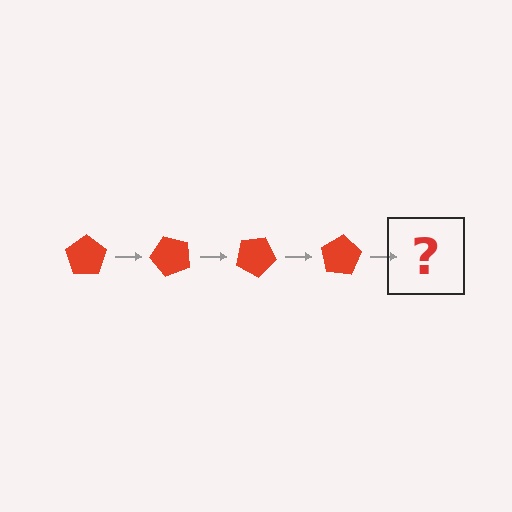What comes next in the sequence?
The next element should be a red pentagon rotated 200 degrees.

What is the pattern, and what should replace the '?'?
The pattern is that the pentagon rotates 50 degrees each step. The '?' should be a red pentagon rotated 200 degrees.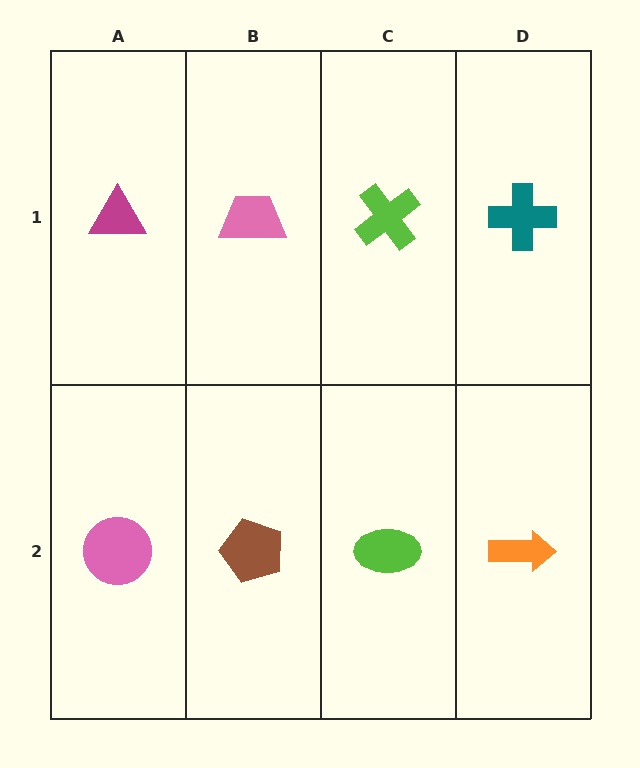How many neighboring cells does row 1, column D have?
2.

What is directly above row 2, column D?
A teal cross.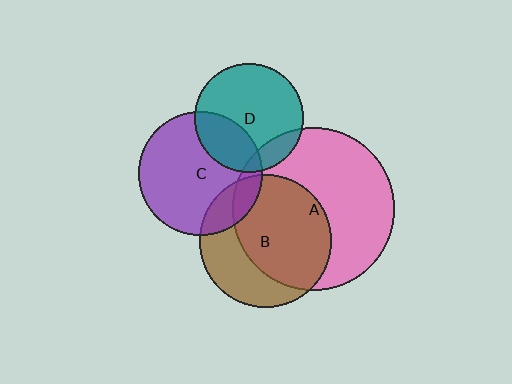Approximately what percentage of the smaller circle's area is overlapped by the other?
Approximately 65%.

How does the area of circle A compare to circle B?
Approximately 1.5 times.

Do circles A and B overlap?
Yes.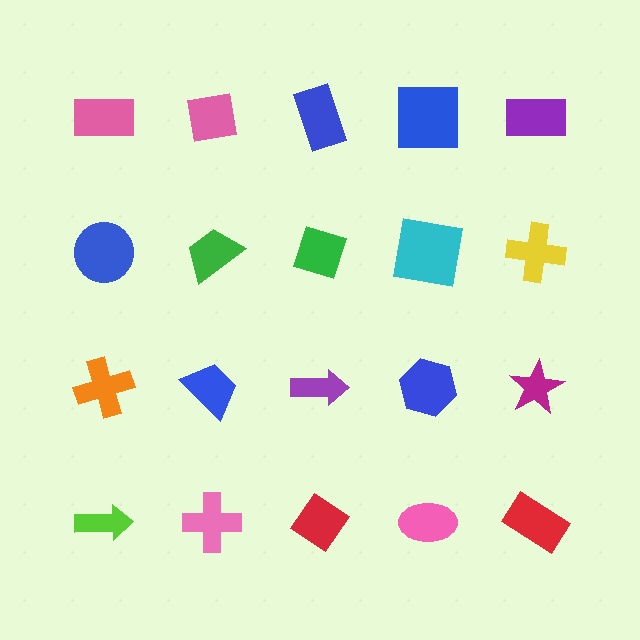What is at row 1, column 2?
A pink square.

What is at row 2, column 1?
A blue circle.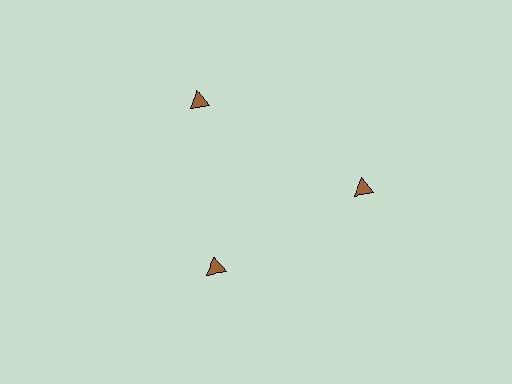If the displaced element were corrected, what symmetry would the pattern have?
It would have 3-fold rotational symmetry — the pattern would map onto itself every 120 degrees.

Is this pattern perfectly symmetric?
No. The 3 brown triangles are arranged in a ring, but one element near the 7 o'clock position is pulled inward toward the center, breaking the 3-fold rotational symmetry.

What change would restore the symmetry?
The symmetry would be restored by moving it outward, back onto the ring so that all 3 triangles sit at equal angles and equal distance from the center.